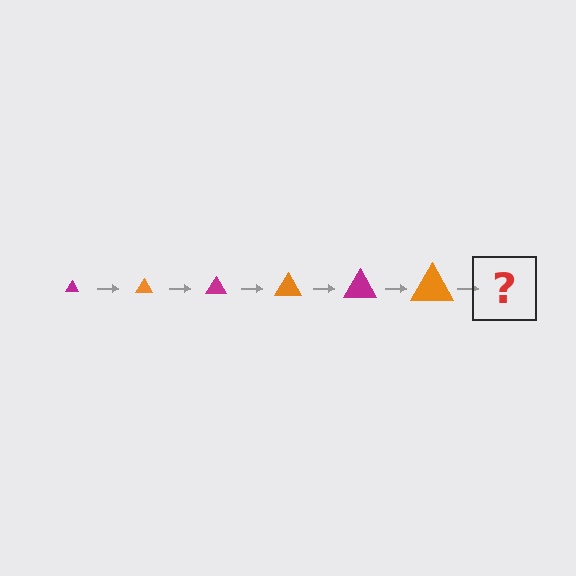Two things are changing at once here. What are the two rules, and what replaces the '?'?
The two rules are that the triangle grows larger each step and the color cycles through magenta and orange. The '?' should be a magenta triangle, larger than the previous one.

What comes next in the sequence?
The next element should be a magenta triangle, larger than the previous one.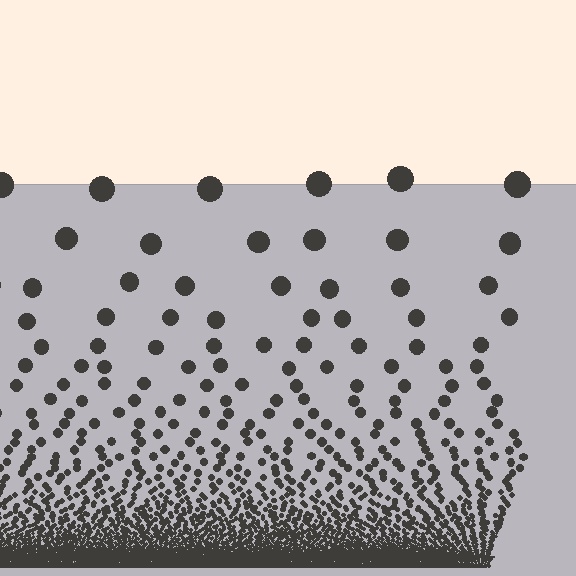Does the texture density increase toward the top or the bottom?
Density increases toward the bottom.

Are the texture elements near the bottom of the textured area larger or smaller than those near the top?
Smaller. The gradient is inverted — elements near the bottom are smaller and denser.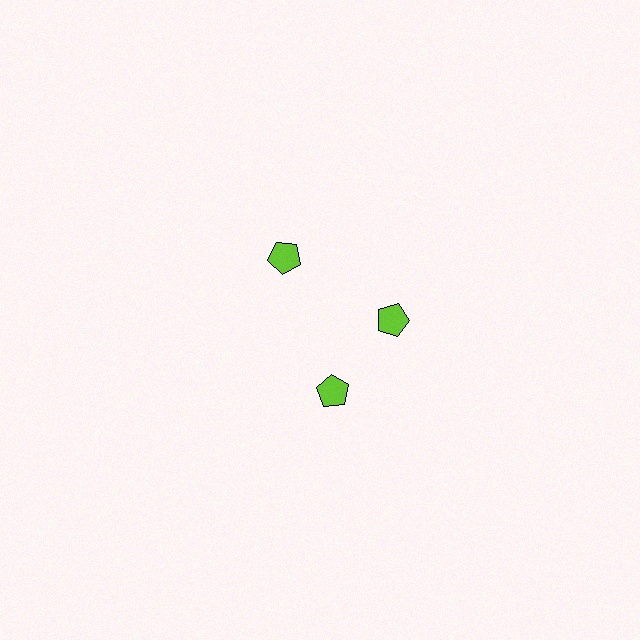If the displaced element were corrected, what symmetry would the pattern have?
It would have 3-fold rotational symmetry — the pattern would map onto itself every 120 degrees.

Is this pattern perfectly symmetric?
No. The 3 lime pentagons are arranged in a ring, but one element near the 7 o'clock position is rotated out of alignment along the ring, breaking the 3-fold rotational symmetry.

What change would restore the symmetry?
The symmetry would be restored by rotating it back into even spacing with its neighbors so that all 3 pentagons sit at equal angles and equal distance from the center.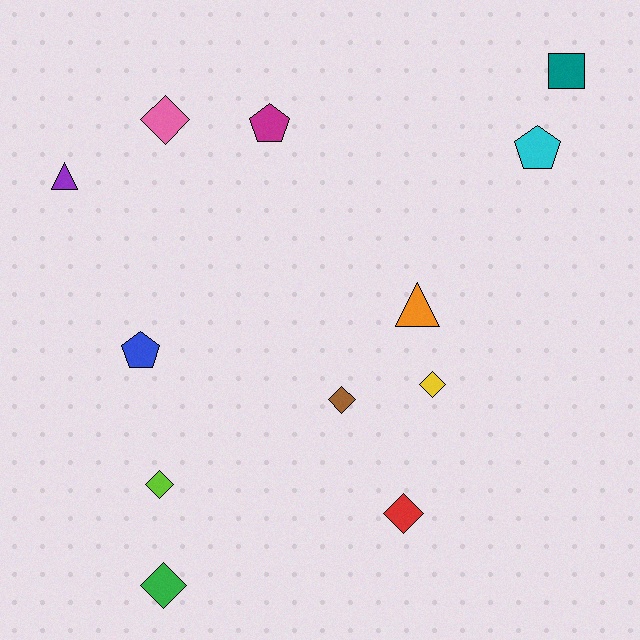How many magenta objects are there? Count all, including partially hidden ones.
There is 1 magenta object.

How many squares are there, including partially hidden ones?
There is 1 square.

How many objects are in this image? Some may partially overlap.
There are 12 objects.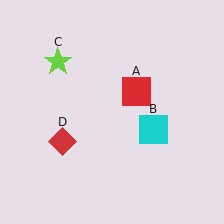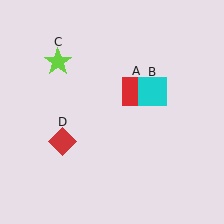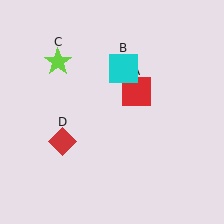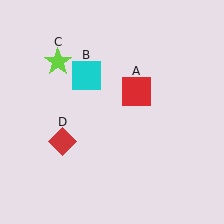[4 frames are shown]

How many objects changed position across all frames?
1 object changed position: cyan square (object B).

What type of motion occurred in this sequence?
The cyan square (object B) rotated counterclockwise around the center of the scene.